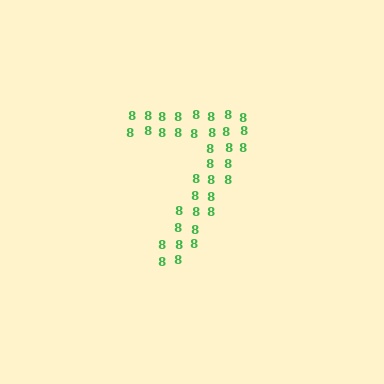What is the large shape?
The large shape is the digit 7.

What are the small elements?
The small elements are digit 8's.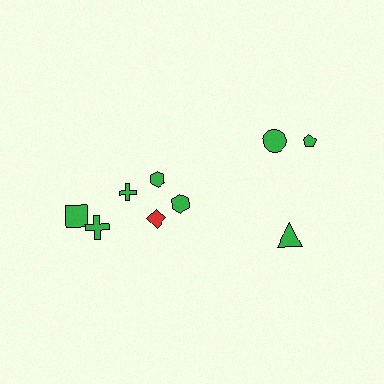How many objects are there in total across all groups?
There are 9 objects.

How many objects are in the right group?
There are 3 objects.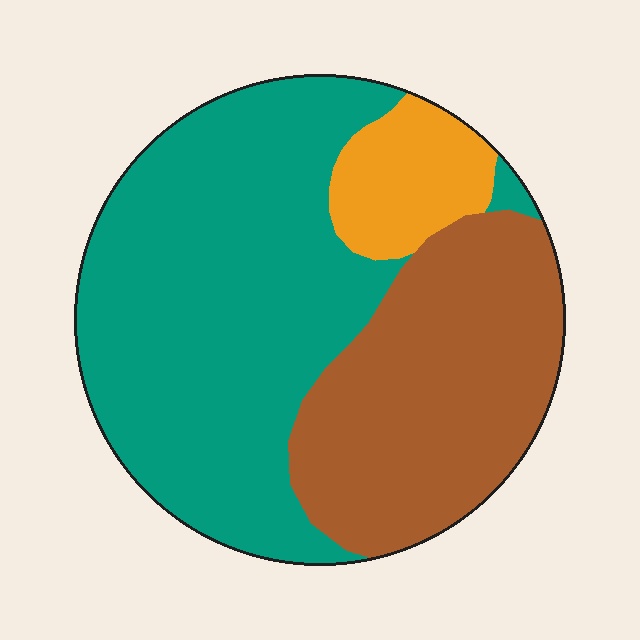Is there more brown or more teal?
Teal.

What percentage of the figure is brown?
Brown takes up between a third and a half of the figure.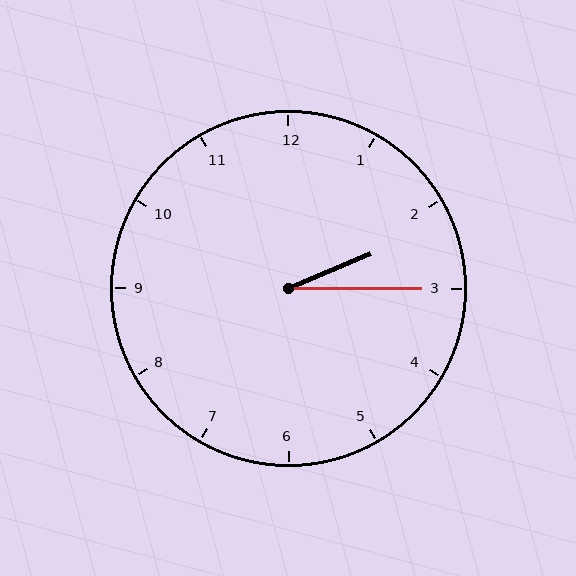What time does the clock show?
2:15.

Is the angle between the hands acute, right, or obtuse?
It is acute.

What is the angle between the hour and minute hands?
Approximately 22 degrees.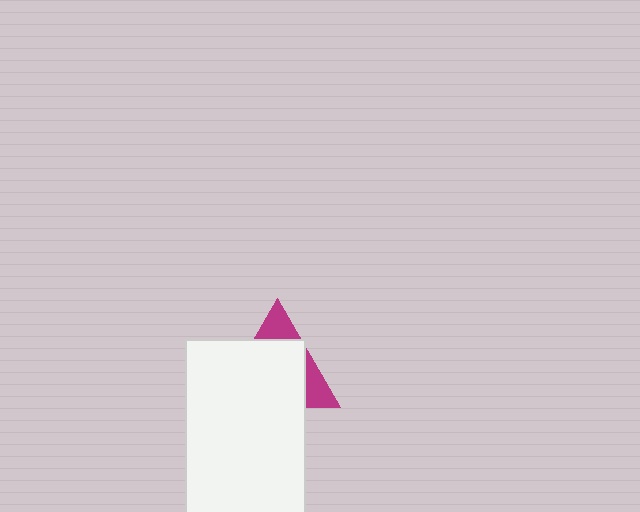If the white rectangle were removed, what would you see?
You would see the complete magenta triangle.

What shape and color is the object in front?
The object in front is a white rectangle.